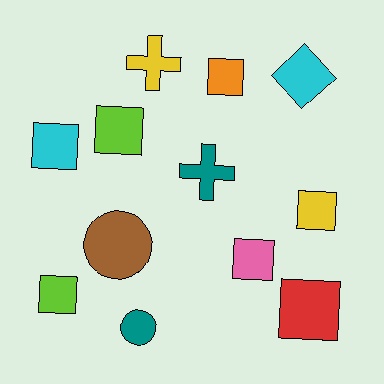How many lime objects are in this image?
There are 2 lime objects.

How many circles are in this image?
There are 2 circles.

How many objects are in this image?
There are 12 objects.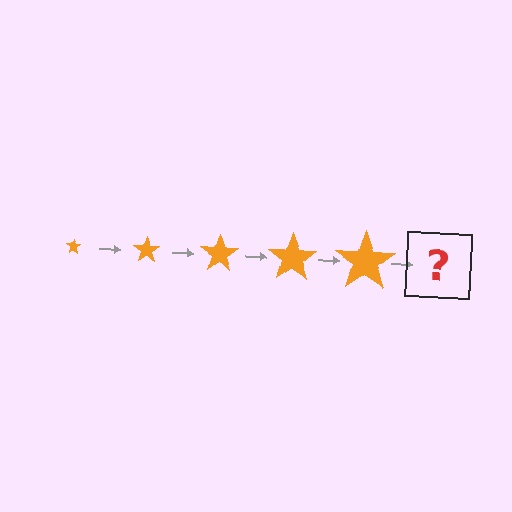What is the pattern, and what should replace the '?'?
The pattern is that the star gets progressively larger each step. The '?' should be an orange star, larger than the previous one.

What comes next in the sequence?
The next element should be an orange star, larger than the previous one.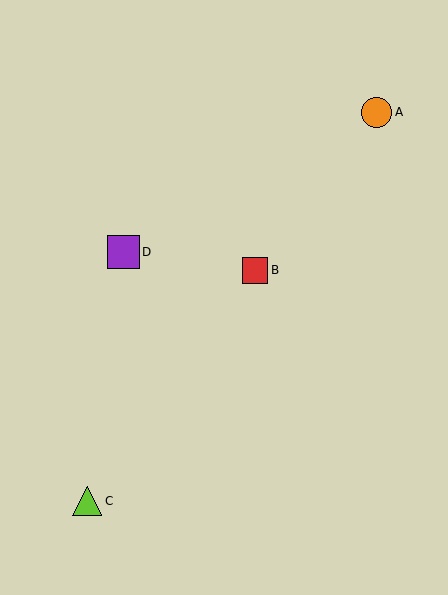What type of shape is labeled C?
Shape C is a lime triangle.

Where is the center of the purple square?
The center of the purple square is at (123, 252).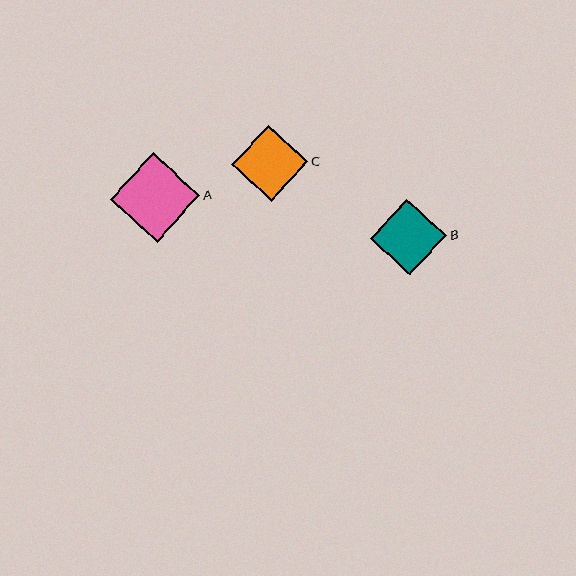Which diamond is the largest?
Diamond A is the largest with a size of approximately 89 pixels.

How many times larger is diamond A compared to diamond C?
Diamond A is approximately 1.2 times the size of diamond C.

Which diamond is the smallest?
Diamond C is the smallest with a size of approximately 76 pixels.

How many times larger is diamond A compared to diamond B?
Diamond A is approximately 1.2 times the size of diamond B.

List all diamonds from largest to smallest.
From largest to smallest: A, B, C.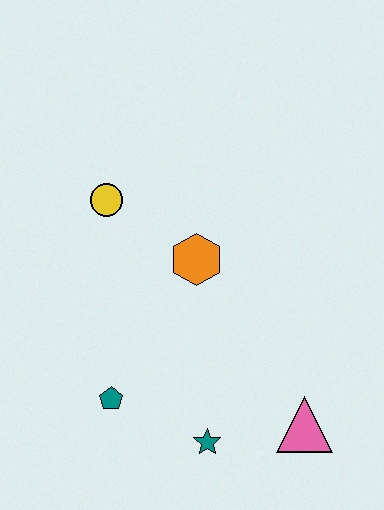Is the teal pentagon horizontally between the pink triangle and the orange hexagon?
No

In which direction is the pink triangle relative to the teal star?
The pink triangle is to the right of the teal star.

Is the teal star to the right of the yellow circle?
Yes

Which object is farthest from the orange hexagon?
The pink triangle is farthest from the orange hexagon.